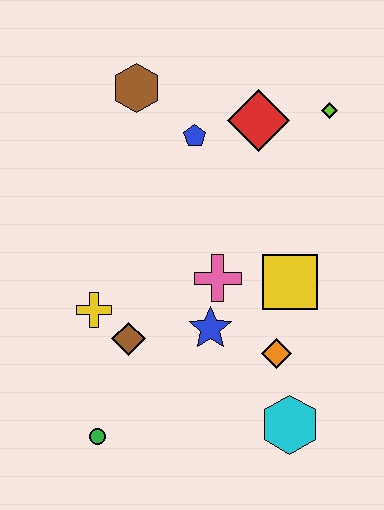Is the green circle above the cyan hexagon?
No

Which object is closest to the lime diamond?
The red diamond is closest to the lime diamond.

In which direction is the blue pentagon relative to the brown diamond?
The blue pentagon is above the brown diamond.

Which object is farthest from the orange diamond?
The brown hexagon is farthest from the orange diamond.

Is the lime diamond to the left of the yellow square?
No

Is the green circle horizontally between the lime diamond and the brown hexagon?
No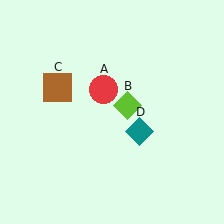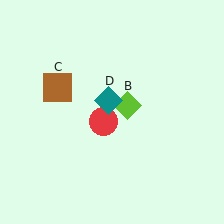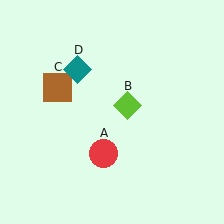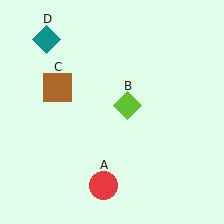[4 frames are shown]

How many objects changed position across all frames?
2 objects changed position: red circle (object A), teal diamond (object D).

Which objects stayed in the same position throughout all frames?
Lime diamond (object B) and brown square (object C) remained stationary.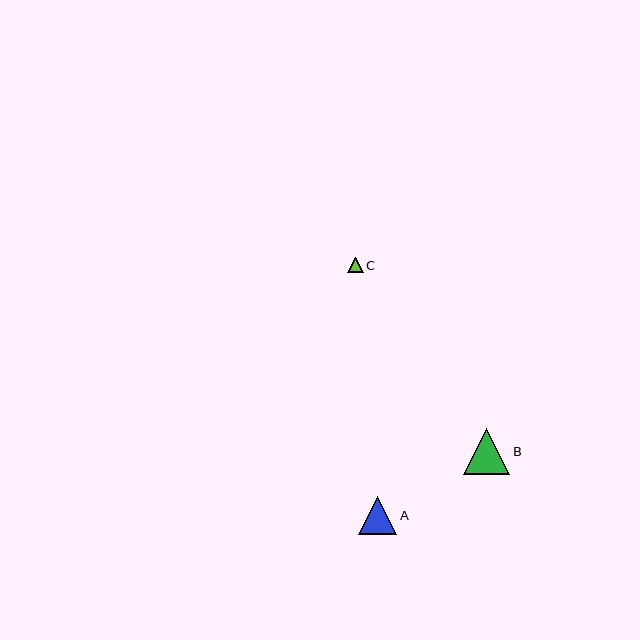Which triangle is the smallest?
Triangle C is the smallest with a size of approximately 15 pixels.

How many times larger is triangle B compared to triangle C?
Triangle B is approximately 3.1 times the size of triangle C.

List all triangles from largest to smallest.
From largest to smallest: B, A, C.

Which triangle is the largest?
Triangle B is the largest with a size of approximately 47 pixels.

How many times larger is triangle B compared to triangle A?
Triangle B is approximately 1.2 times the size of triangle A.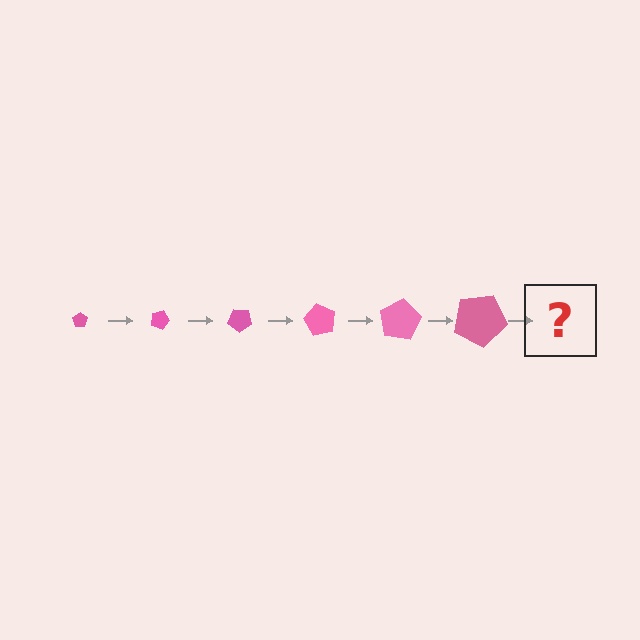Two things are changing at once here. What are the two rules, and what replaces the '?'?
The two rules are that the pentagon grows larger each step and it rotates 20 degrees each step. The '?' should be a pentagon, larger than the previous one and rotated 120 degrees from the start.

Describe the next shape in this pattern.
It should be a pentagon, larger than the previous one and rotated 120 degrees from the start.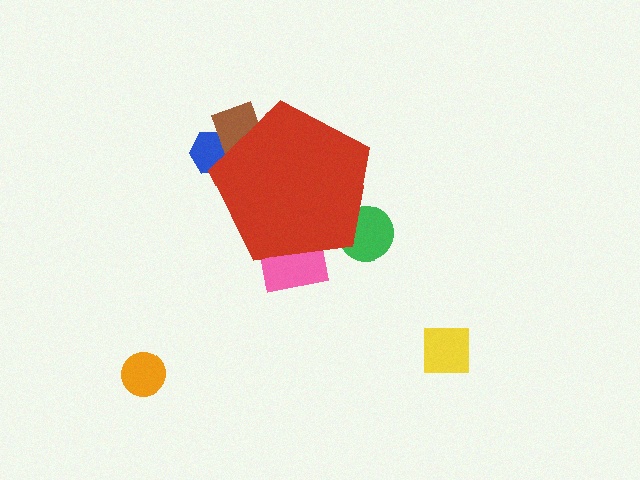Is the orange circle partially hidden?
No, the orange circle is fully visible.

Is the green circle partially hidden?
Yes, the green circle is partially hidden behind the red pentagon.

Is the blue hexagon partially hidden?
Yes, the blue hexagon is partially hidden behind the red pentagon.